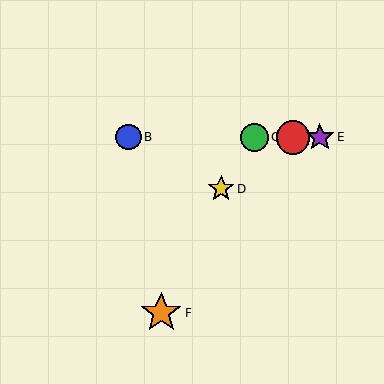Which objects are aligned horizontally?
Objects A, B, C, E are aligned horizontally.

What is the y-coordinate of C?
Object C is at y≈137.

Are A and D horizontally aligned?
No, A is at y≈137 and D is at y≈189.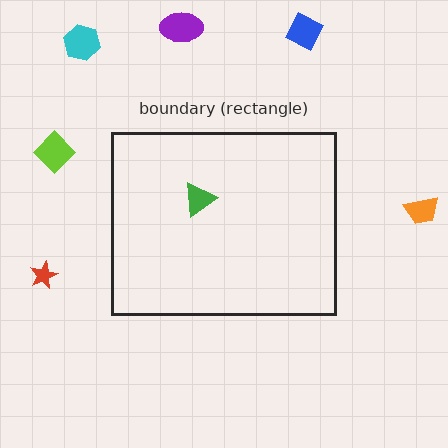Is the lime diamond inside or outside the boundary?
Outside.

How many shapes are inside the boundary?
1 inside, 6 outside.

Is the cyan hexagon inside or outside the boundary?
Outside.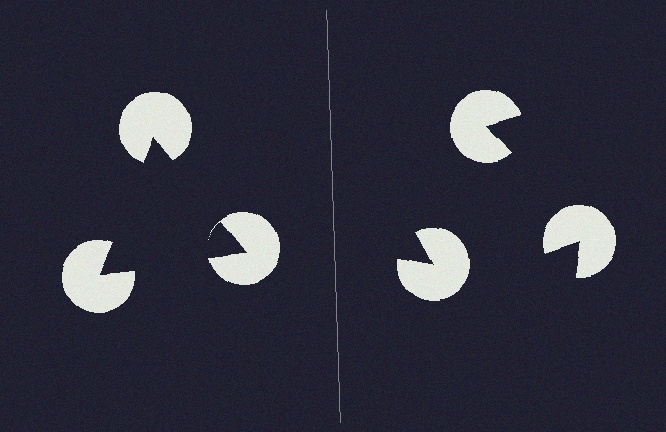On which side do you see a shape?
An illusory triangle appears on the left side. On the right side the wedge cuts are rotated, so no coherent shape forms.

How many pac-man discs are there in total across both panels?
6 — 3 on each side.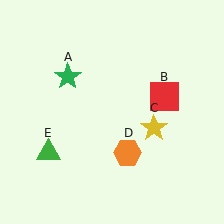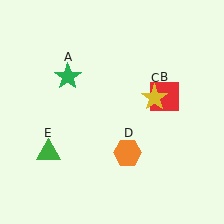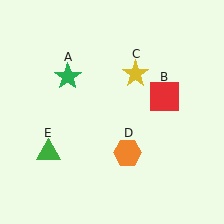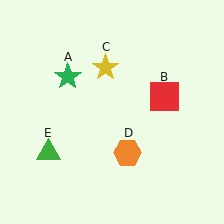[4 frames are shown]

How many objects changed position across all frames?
1 object changed position: yellow star (object C).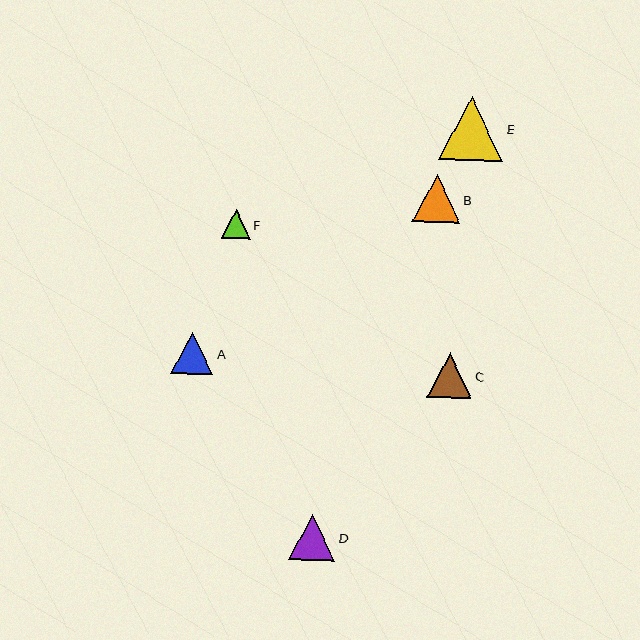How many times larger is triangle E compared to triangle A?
Triangle E is approximately 1.5 times the size of triangle A.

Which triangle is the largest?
Triangle E is the largest with a size of approximately 65 pixels.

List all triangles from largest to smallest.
From largest to smallest: E, B, D, C, A, F.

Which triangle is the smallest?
Triangle F is the smallest with a size of approximately 29 pixels.